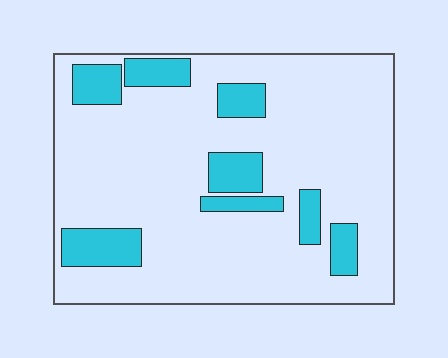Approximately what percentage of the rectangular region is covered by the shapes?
Approximately 20%.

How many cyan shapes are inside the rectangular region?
8.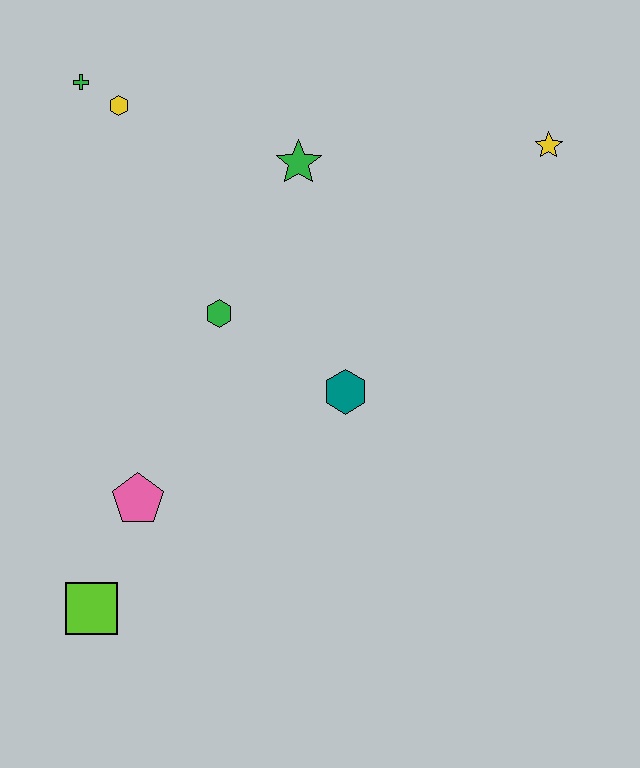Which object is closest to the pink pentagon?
The lime square is closest to the pink pentagon.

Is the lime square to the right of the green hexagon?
No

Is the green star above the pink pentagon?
Yes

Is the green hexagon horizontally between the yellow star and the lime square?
Yes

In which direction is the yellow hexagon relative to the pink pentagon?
The yellow hexagon is above the pink pentagon.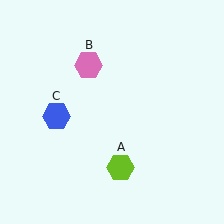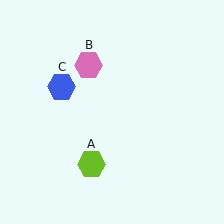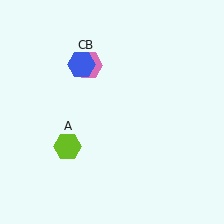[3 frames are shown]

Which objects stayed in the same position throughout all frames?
Pink hexagon (object B) remained stationary.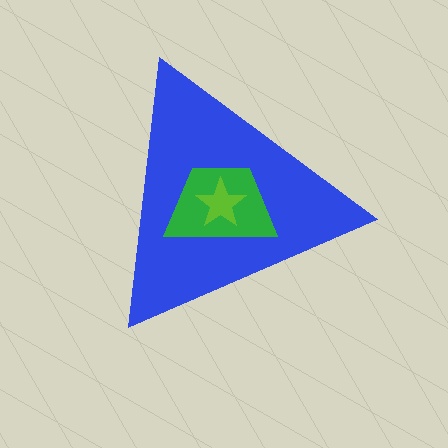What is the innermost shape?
The lime star.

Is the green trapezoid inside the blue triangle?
Yes.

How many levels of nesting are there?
3.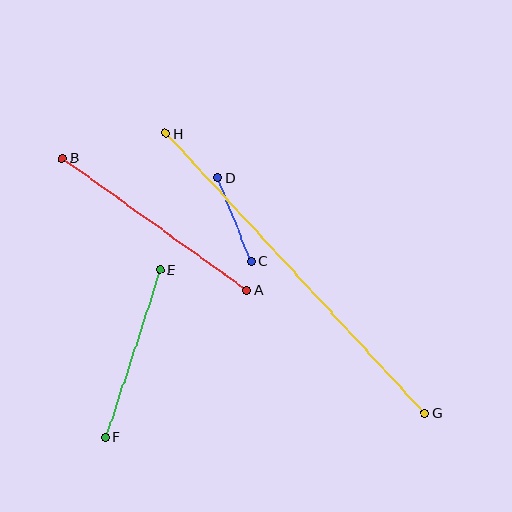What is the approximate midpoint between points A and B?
The midpoint is at approximately (155, 224) pixels.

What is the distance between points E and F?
The distance is approximately 177 pixels.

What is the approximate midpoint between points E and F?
The midpoint is at approximately (133, 353) pixels.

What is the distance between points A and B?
The distance is approximately 227 pixels.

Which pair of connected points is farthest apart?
Points G and H are farthest apart.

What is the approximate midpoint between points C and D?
The midpoint is at approximately (234, 219) pixels.